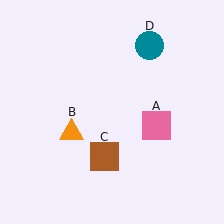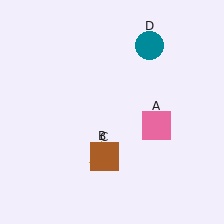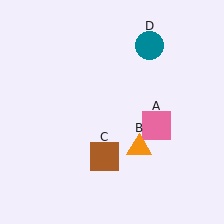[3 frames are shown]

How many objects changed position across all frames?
1 object changed position: orange triangle (object B).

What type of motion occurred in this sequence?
The orange triangle (object B) rotated counterclockwise around the center of the scene.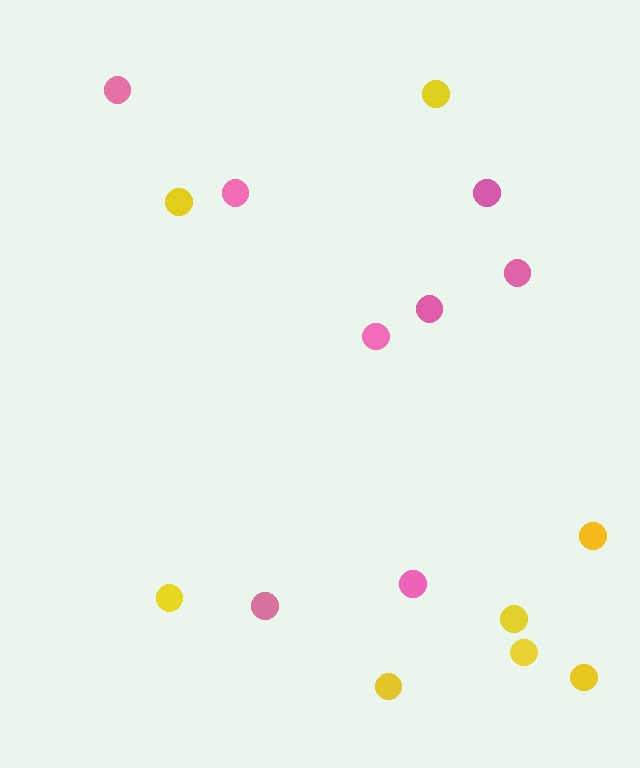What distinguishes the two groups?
There are 2 groups: one group of pink circles (8) and one group of yellow circles (8).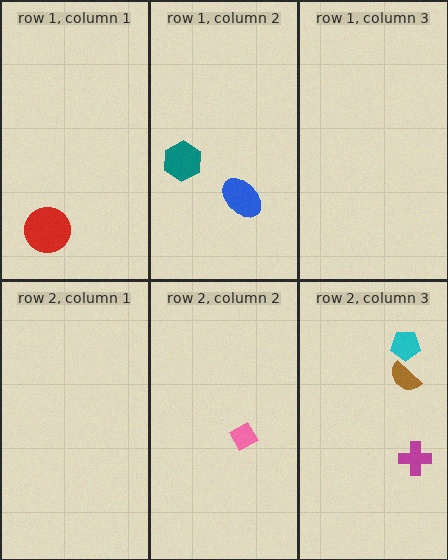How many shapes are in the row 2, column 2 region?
1.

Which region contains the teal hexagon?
The row 1, column 2 region.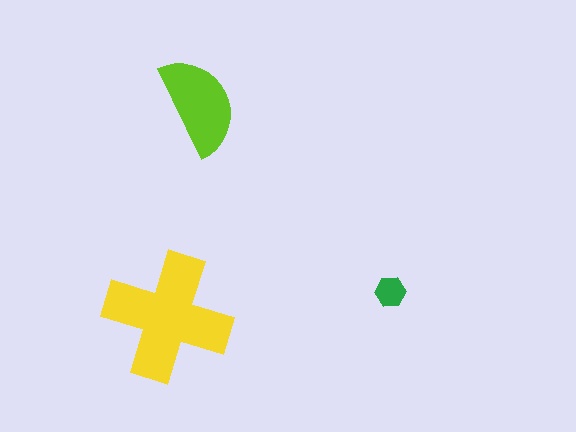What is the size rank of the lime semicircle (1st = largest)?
2nd.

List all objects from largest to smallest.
The yellow cross, the lime semicircle, the green hexagon.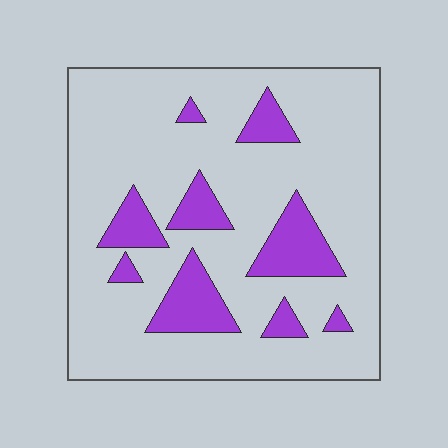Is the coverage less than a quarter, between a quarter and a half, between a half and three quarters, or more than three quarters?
Less than a quarter.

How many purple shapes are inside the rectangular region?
9.